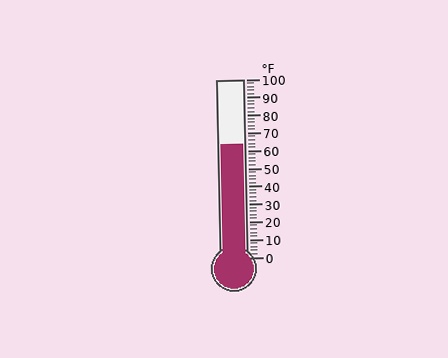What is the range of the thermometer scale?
The thermometer scale ranges from 0°F to 100°F.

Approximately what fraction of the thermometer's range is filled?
The thermometer is filled to approximately 65% of its range.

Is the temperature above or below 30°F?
The temperature is above 30°F.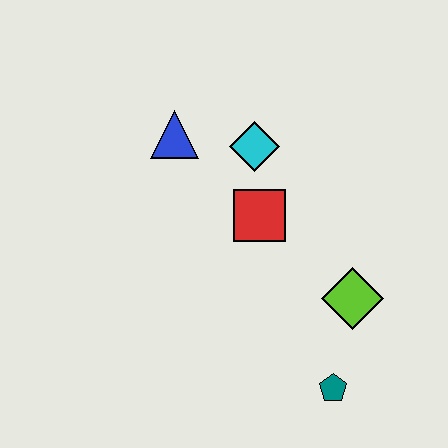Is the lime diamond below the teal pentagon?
No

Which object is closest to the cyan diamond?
The red square is closest to the cyan diamond.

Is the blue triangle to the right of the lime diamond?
No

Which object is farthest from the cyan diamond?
The teal pentagon is farthest from the cyan diamond.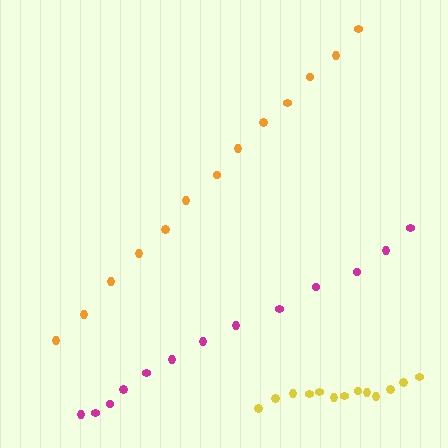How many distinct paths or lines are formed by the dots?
There are 3 distinct paths.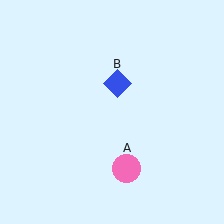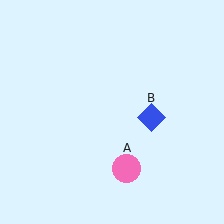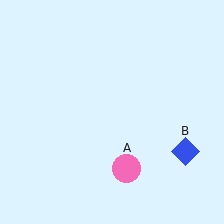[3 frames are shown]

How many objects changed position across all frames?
1 object changed position: blue diamond (object B).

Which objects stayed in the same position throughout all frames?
Pink circle (object A) remained stationary.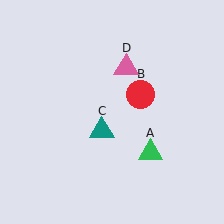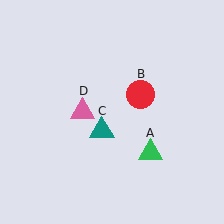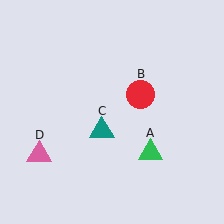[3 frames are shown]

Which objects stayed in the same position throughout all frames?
Green triangle (object A) and red circle (object B) and teal triangle (object C) remained stationary.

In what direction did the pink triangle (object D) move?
The pink triangle (object D) moved down and to the left.